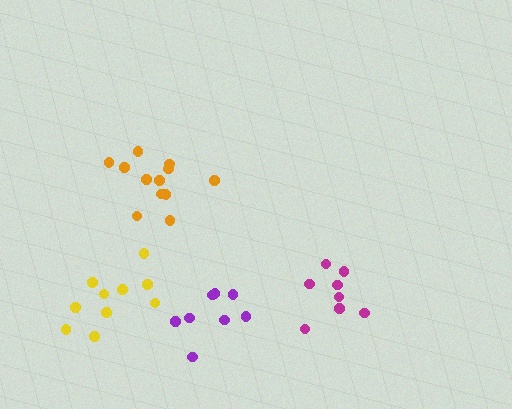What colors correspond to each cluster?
The clusters are colored: magenta, orange, purple, yellow.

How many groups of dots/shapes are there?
There are 4 groups.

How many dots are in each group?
Group 1: 8 dots, Group 2: 12 dots, Group 3: 8 dots, Group 4: 10 dots (38 total).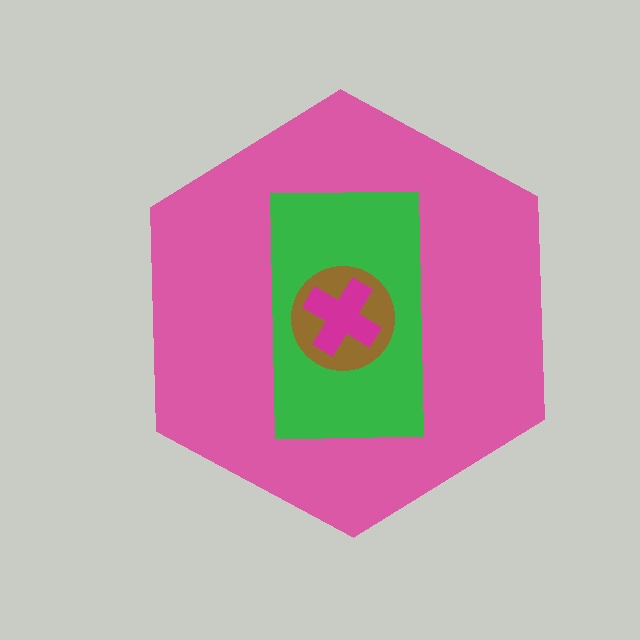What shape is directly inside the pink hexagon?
The green rectangle.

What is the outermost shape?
The pink hexagon.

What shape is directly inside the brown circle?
The magenta cross.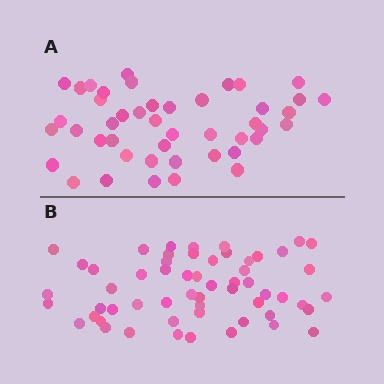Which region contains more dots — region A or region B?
Region B (the bottom region) has more dots.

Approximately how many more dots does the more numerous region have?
Region B has roughly 12 or so more dots than region A.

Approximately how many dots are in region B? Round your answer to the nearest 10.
About 60 dots. (The exact count is 57, which rounds to 60.)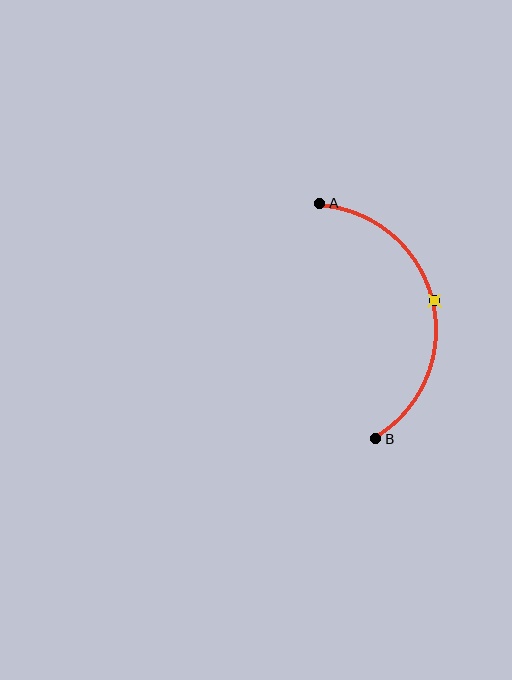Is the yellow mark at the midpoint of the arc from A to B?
Yes. The yellow mark lies on the arc at equal arc-length from both A and B — it is the arc midpoint.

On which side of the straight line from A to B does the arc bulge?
The arc bulges to the right of the straight line connecting A and B.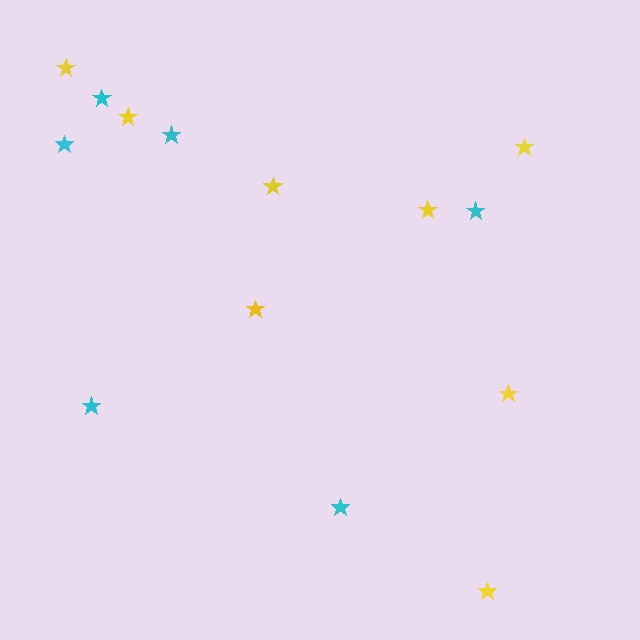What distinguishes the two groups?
There are 2 groups: one group of cyan stars (6) and one group of yellow stars (8).